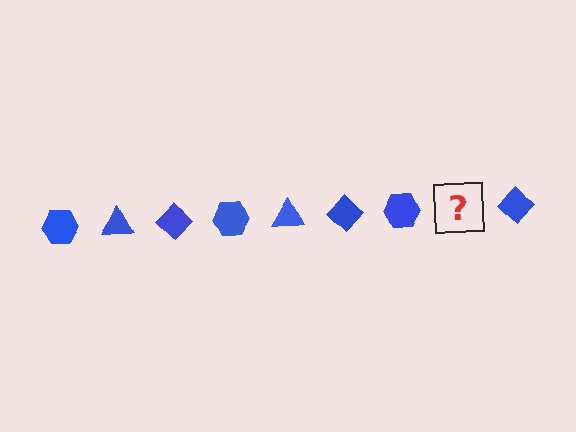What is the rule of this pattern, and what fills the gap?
The rule is that the pattern cycles through hexagon, triangle, diamond shapes in blue. The gap should be filled with a blue triangle.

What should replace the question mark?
The question mark should be replaced with a blue triangle.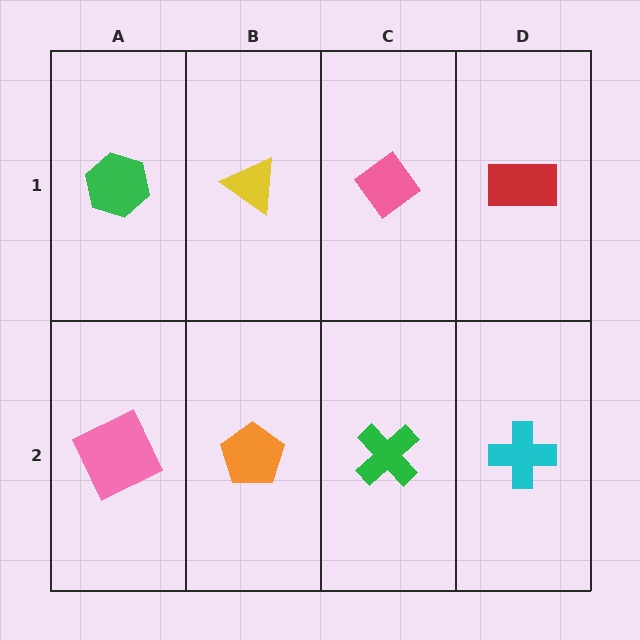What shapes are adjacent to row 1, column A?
A pink square (row 2, column A), a yellow triangle (row 1, column B).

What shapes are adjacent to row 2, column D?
A red rectangle (row 1, column D), a green cross (row 2, column C).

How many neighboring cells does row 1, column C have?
3.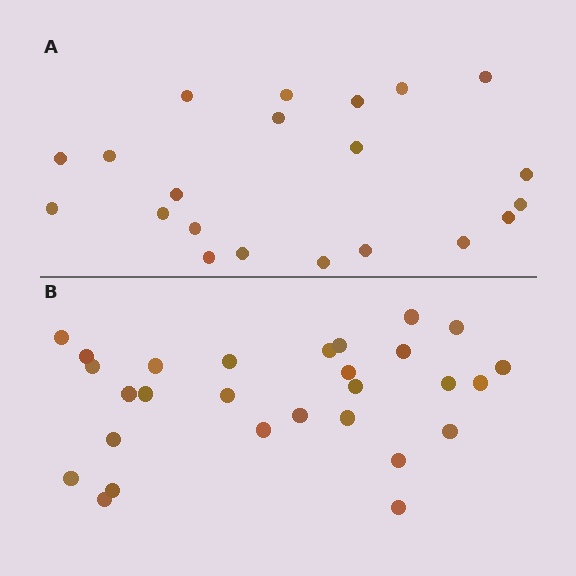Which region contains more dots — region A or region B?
Region B (the bottom region) has more dots.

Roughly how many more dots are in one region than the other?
Region B has roughly 8 or so more dots than region A.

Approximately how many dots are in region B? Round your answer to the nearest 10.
About 30 dots. (The exact count is 28, which rounds to 30.)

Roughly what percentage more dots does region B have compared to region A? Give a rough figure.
About 35% more.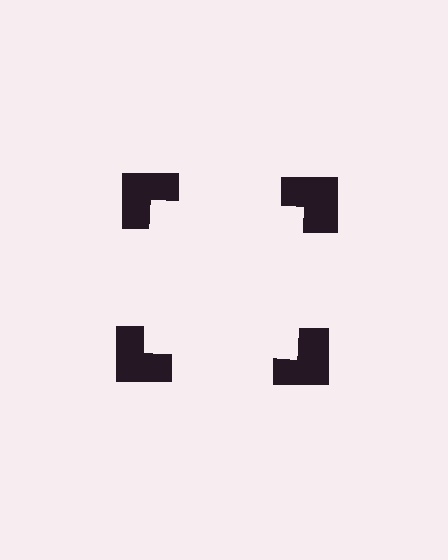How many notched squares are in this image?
There are 4 — one at each vertex of the illusory square.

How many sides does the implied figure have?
4 sides.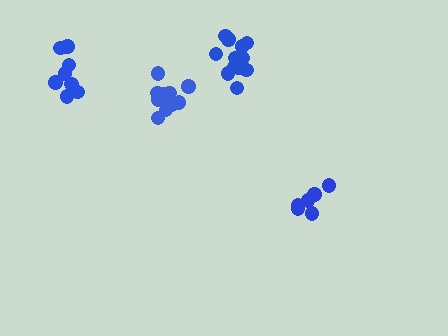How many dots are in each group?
Group 1: 6 dots, Group 2: 12 dots, Group 3: 12 dots, Group 4: 8 dots (38 total).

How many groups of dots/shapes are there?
There are 4 groups.